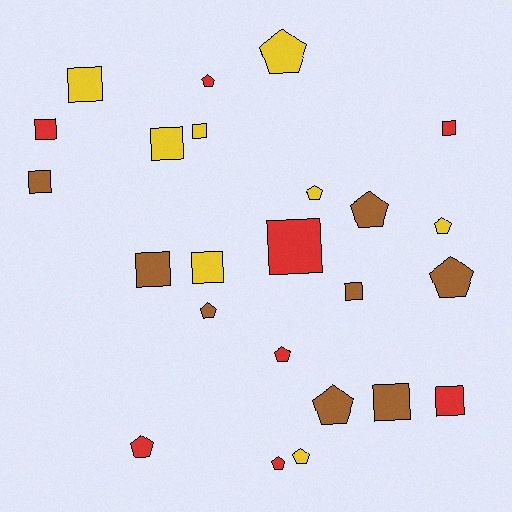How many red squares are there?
There are 4 red squares.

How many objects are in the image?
There are 24 objects.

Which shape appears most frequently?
Pentagon, with 12 objects.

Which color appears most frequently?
Brown, with 8 objects.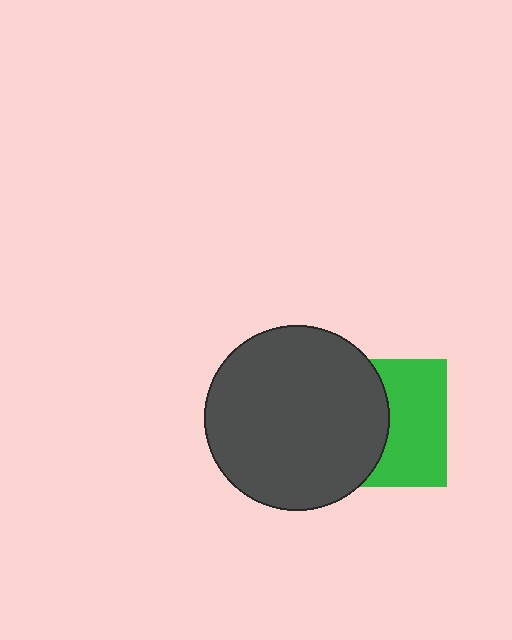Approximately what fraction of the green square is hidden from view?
Roughly 49% of the green square is hidden behind the dark gray circle.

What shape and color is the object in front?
The object in front is a dark gray circle.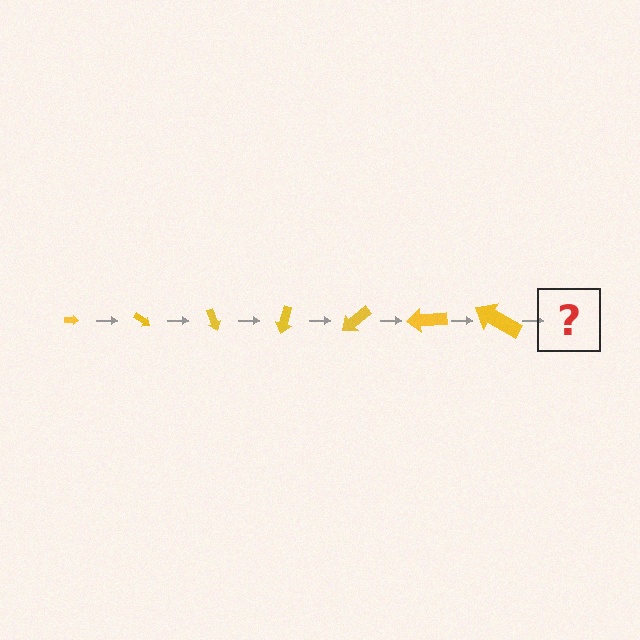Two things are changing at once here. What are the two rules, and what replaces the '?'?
The two rules are that the arrow grows larger each step and it rotates 35 degrees each step. The '?' should be an arrow, larger than the previous one and rotated 245 degrees from the start.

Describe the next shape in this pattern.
It should be an arrow, larger than the previous one and rotated 245 degrees from the start.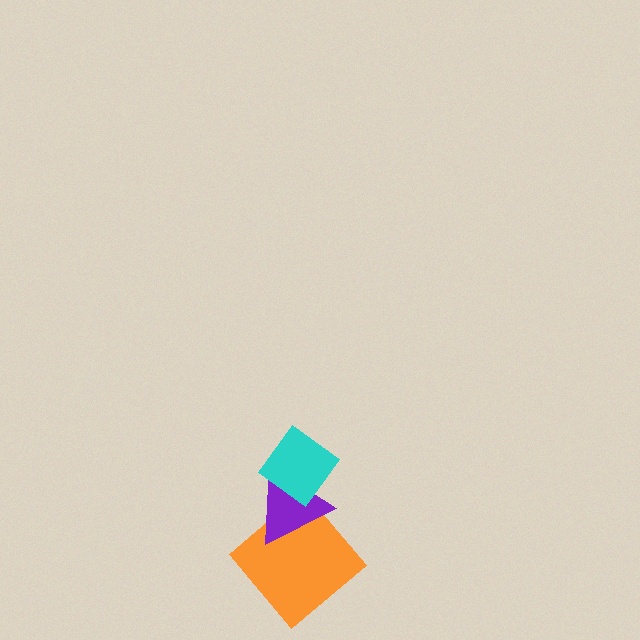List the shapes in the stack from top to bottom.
From top to bottom: the cyan diamond, the purple triangle, the orange diamond.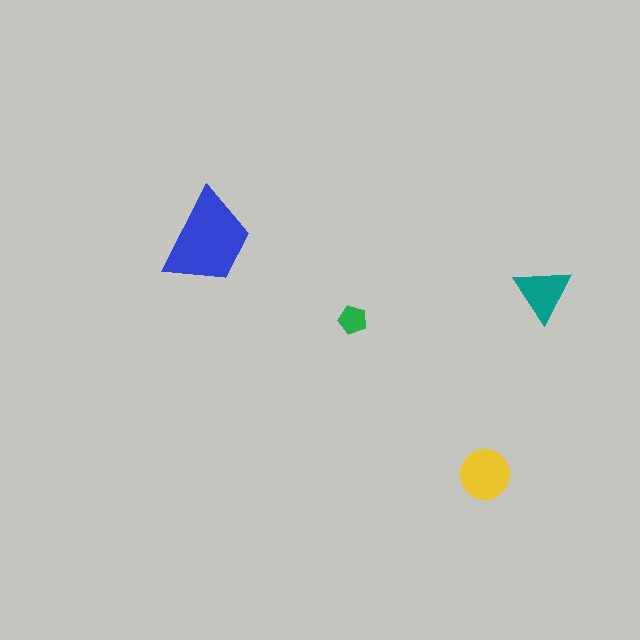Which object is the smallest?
The green pentagon.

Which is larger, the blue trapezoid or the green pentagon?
The blue trapezoid.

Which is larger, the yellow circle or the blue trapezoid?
The blue trapezoid.